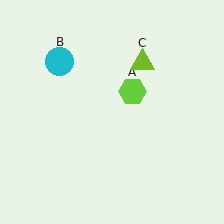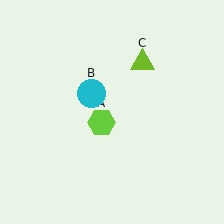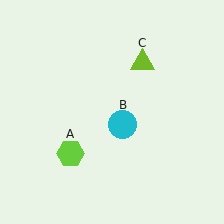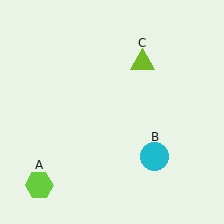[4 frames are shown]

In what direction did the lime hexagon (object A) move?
The lime hexagon (object A) moved down and to the left.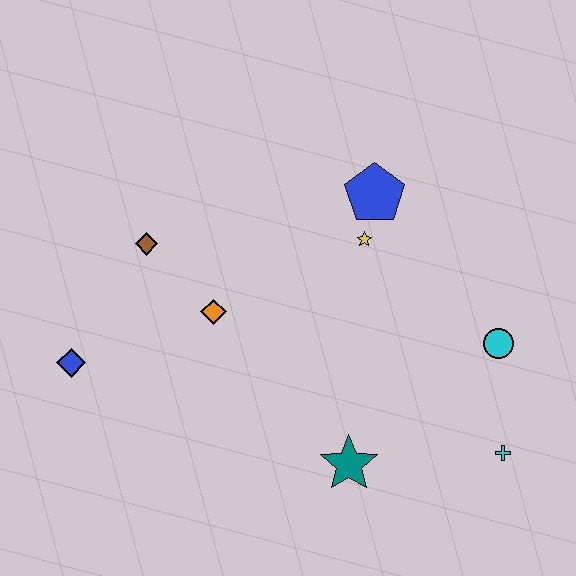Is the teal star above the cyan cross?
No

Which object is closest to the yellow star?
The blue pentagon is closest to the yellow star.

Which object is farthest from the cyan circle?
The blue diamond is farthest from the cyan circle.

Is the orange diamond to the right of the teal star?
No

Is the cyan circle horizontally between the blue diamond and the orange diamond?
No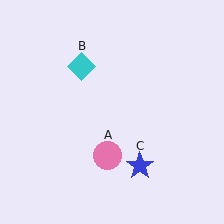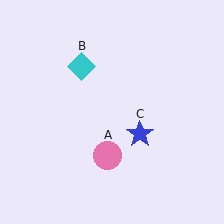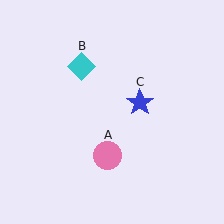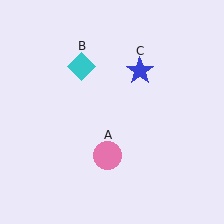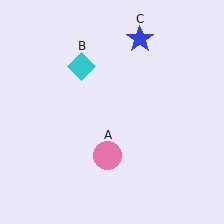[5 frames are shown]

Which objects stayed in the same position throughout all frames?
Pink circle (object A) and cyan diamond (object B) remained stationary.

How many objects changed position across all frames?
1 object changed position: blue star (object C).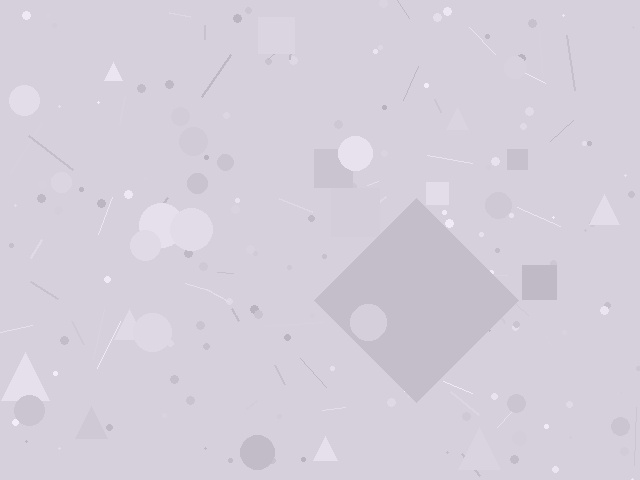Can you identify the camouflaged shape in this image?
The camouflaged shape is a diamond.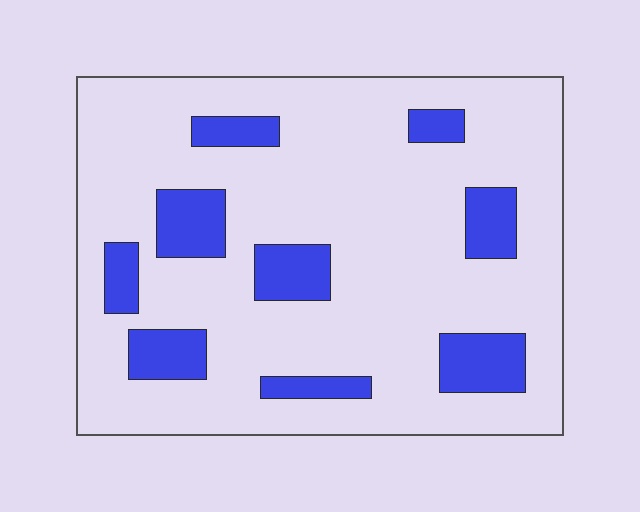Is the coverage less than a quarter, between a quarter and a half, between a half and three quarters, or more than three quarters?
Less than a quarter.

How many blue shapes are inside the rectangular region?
9.